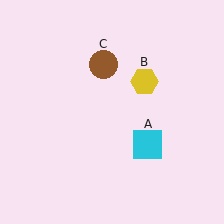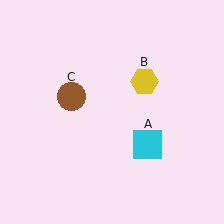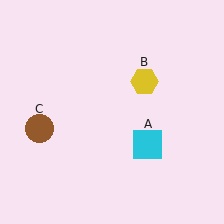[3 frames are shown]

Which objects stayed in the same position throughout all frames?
Cyan square (object A) and yellow hexagon (object B) remained stationary.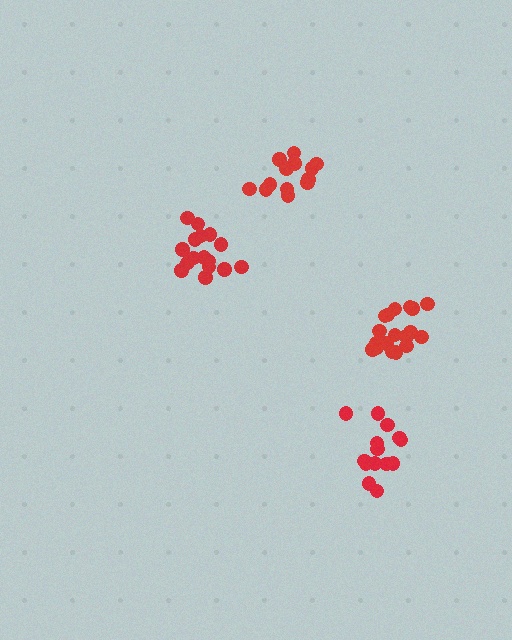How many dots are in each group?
Group 1: 14 dots, Group 2: 16 dots, Group 3: 18 dots, Group 4: 13 dots (61 total).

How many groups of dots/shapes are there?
There are 4 groups.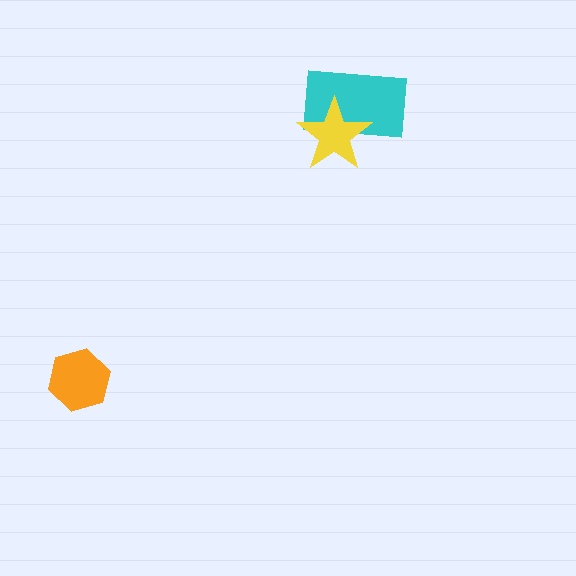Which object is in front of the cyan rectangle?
The yellow star is in front of the cyan rectangle.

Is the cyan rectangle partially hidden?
Yes, it is partially covered by another shape.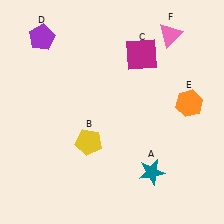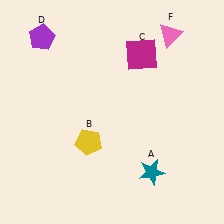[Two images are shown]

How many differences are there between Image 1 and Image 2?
There is 1 difference between the two images.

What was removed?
The orange hexagon (E) was removed in Image 2.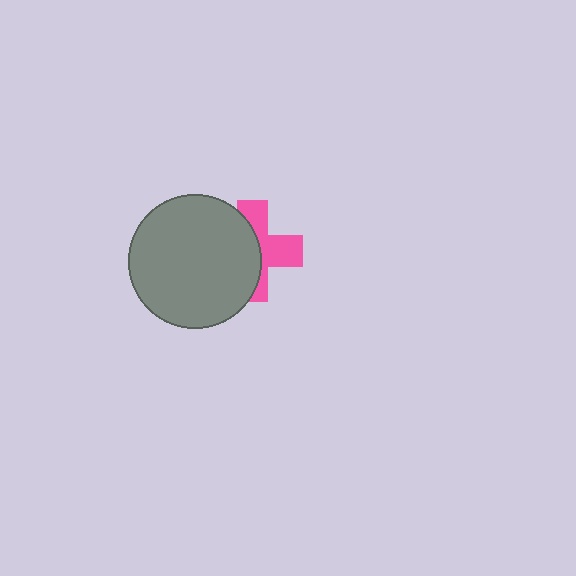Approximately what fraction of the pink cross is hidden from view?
Roughly 53% of the pink cross is hidden behind the gray circle.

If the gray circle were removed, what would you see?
You would see the complete pink cross.